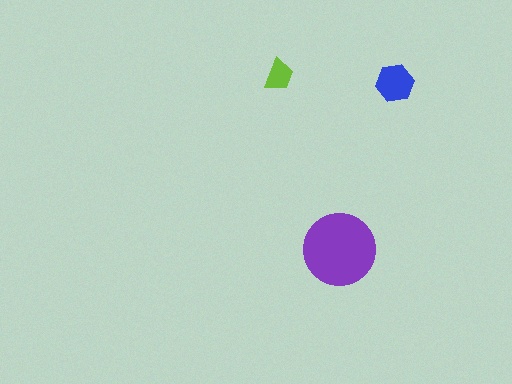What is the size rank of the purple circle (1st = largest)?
1st.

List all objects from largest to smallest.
The purple circle, the blue hexagon, the lime trapezoid.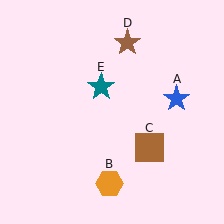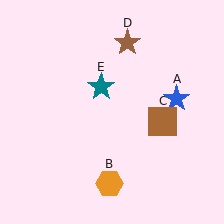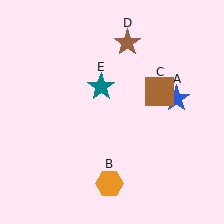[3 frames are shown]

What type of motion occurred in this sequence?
The brown square (object C) rotated counterclockwise around the center of the scene.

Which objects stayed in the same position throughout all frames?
Blue star (object A) and orange hexagon (object B) and brown star (object D) and teal star (object E) remained stationary.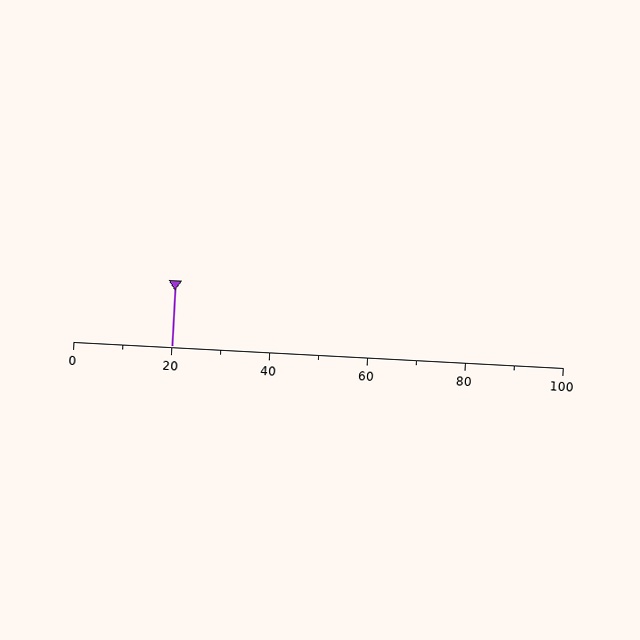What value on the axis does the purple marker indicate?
The marker indicates approximately 20.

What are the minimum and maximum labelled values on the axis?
The axis runs from 0 to 100.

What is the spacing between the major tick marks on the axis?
The major ticks are spaced 20 apart.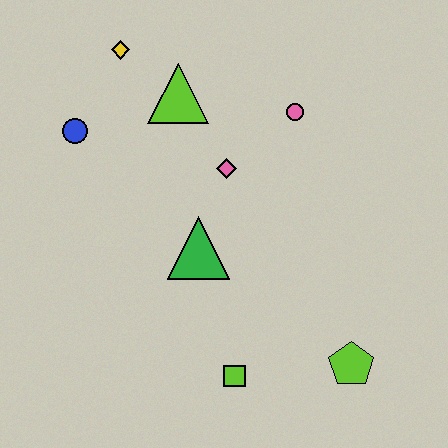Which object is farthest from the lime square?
The yellow diamond is farthest from the lime square.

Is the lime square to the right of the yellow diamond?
Yes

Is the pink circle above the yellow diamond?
No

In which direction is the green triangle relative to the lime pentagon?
The green triangle is to the left of the lime pentagon.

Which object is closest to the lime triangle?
The yellow diamond is closest to the lime triangle.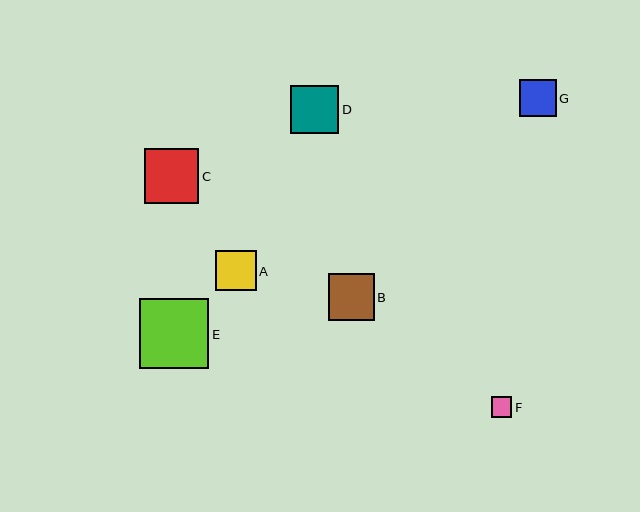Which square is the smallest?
Square F is the smallest with a size of approximately 21 pixels.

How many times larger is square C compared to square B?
Square C is approximately 1.2 times the size of square B.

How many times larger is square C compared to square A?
Square C is approximately 1.3 times the size of square A.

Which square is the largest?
Square E is the largest with a size of approximately 70 pixels.